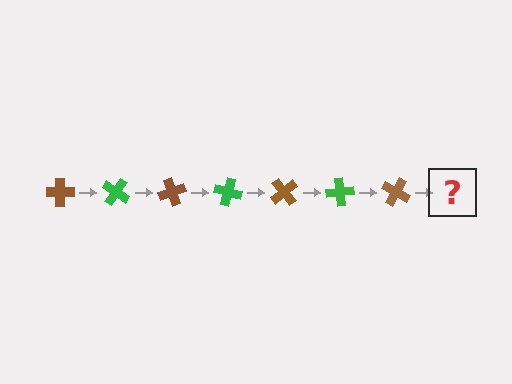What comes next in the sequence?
The next element should be a green cross, rotated 245 degrees from the start.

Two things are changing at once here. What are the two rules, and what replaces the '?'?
The two rules are that it rotates 35 degrees each step and the color cycles through brown and green. The '?' should be a green cross, rotated 245 degrees from the start.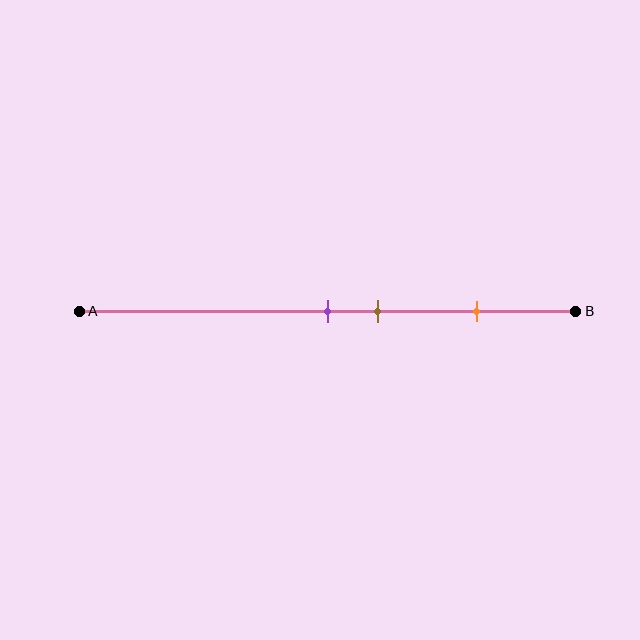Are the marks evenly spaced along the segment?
No, the marks are not evenly spaced.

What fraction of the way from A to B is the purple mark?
The purple mark is approximately 50% (0.5) of the way from A to B.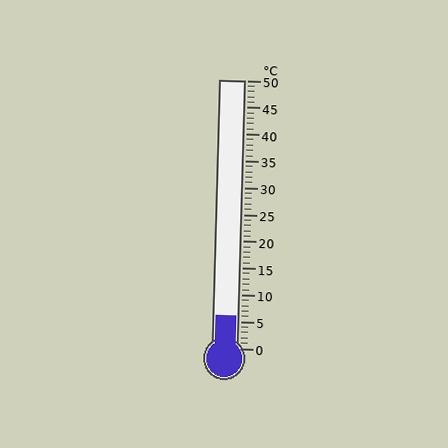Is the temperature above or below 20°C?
The temperature is below 20°C.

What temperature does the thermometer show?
The thermometer shows approximately 6°C.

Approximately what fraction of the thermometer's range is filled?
The thermometer is filled to approximately 10% of its range.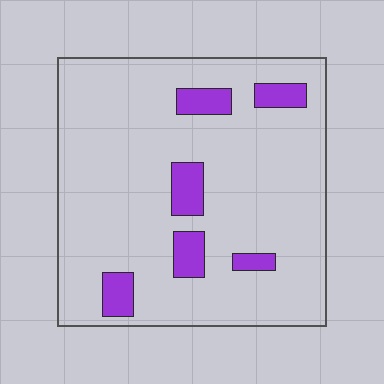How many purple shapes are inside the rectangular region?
6.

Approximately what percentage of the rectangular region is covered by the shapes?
Approximately 10%.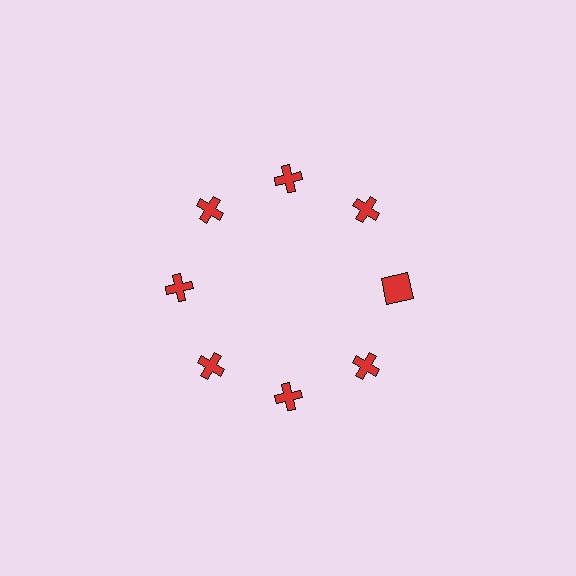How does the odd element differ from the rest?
It has a different shape: square instead of cross.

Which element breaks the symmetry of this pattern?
The red square at roughly the 3 o'clock position breaks the symmetry. All other shapes are red crosses.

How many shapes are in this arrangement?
There are 8 shapes arranged in a ring pattern.